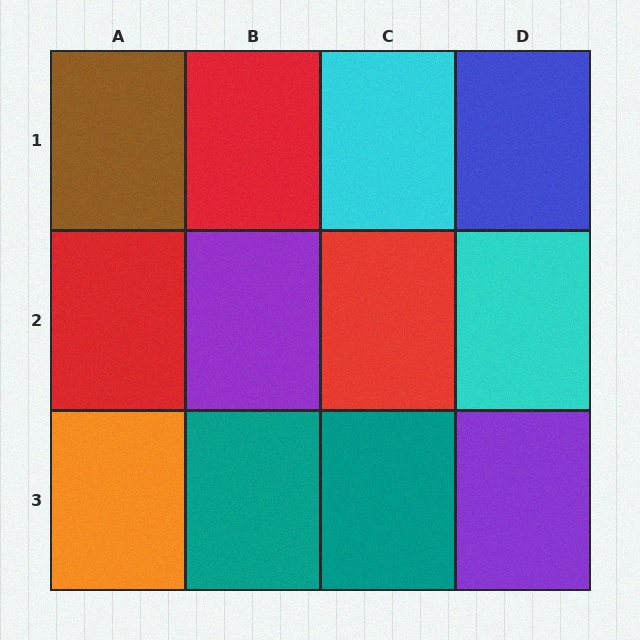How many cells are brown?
1 cell is brown.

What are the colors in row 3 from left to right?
Orange, teal, teal, purple.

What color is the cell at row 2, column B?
Purple.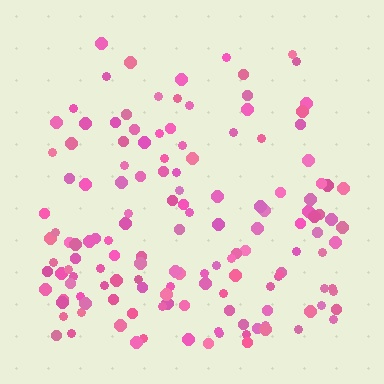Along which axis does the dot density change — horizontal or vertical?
Vertical.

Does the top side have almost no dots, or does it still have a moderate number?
Still a moderate number, just noticeably fewer than the bottom.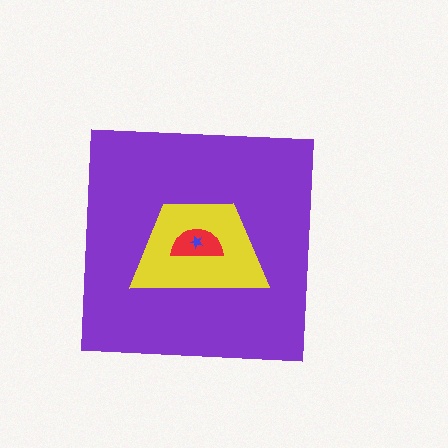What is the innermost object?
The blue star.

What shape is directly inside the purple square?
The yellow trapezoid.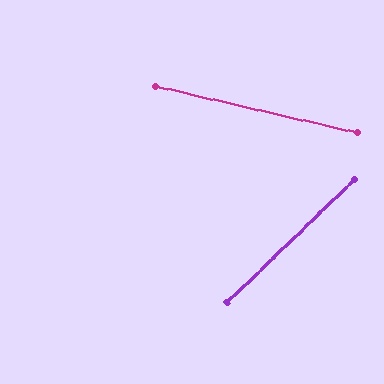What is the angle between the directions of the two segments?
Approximately 57 degrees.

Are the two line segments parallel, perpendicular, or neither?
Neither parallel nor perpendicular — they differ by about 57°.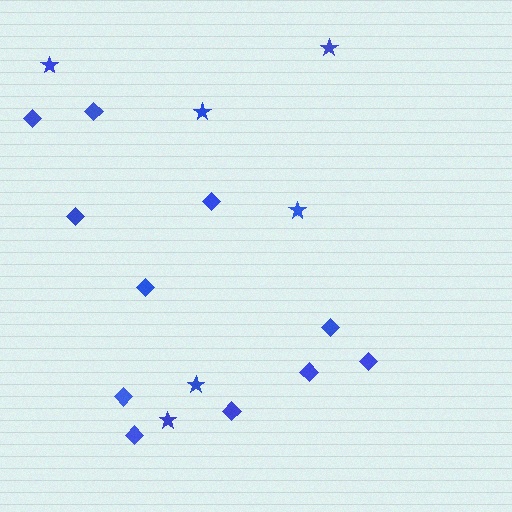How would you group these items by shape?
There are 2 groups: one group of diamonds (11) and one group of stars (6).